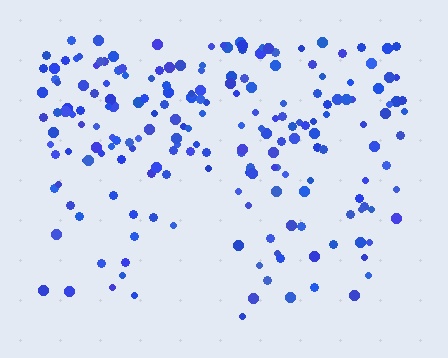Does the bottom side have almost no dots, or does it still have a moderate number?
Still a moderate number, just noticeably fewer than the top.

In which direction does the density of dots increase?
From bottom to top, with the top side densest.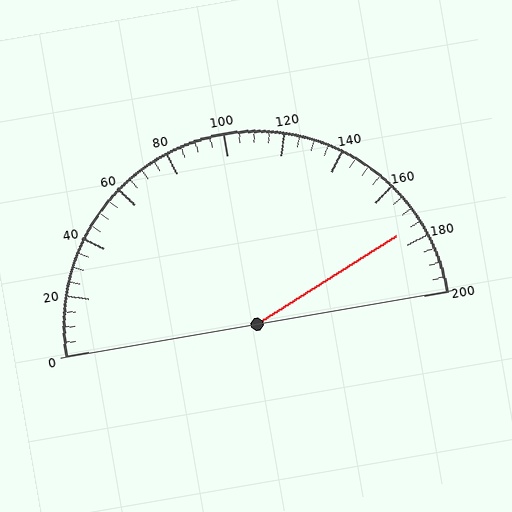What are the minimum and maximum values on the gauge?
The gauge ranges from 0 to 200.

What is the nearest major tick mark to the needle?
The nearest major tick mark is 180.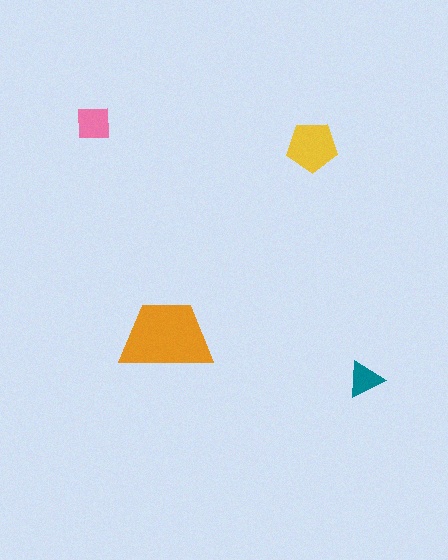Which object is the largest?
The orange trapezoid.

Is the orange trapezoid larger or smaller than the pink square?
Larger.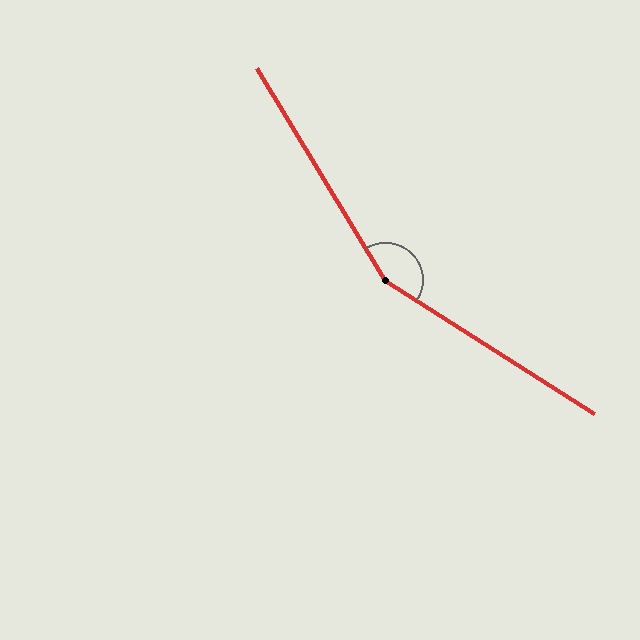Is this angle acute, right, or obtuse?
It is obtuse.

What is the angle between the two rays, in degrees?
Approximately 154 degrees.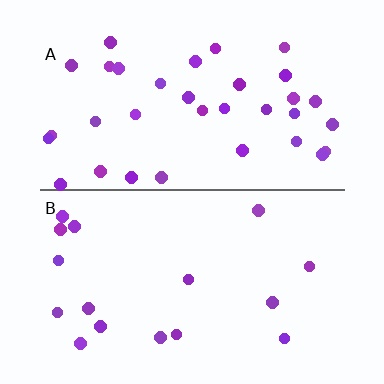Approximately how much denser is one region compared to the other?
Approximately 2.1× — region A over region B.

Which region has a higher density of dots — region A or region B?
A (the top).